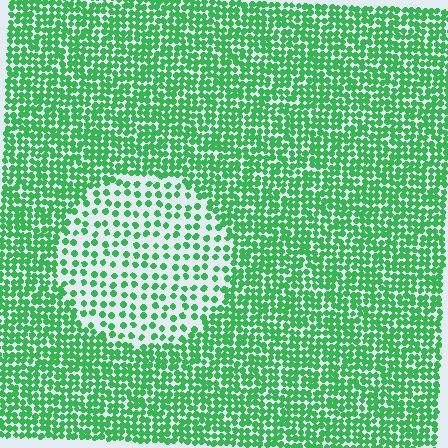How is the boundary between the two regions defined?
The boundary is defined by a change in element density (approximately 2.3x ratio). All elements are the same color, size, and shape.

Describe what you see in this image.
The image contains small green elements arranged at two different densities. A circle-shaped region is visible where the elements are less densely packed than the surrounding area.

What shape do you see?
I see a circle.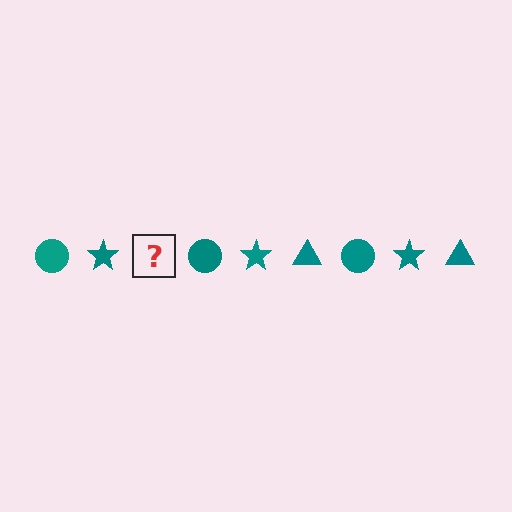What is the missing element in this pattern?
The missing element is a teal triangle.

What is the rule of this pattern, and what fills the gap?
The rule is that the pattern cycles through circle, star, triangle shapes in teal. The gap should be filled with a teal triangle.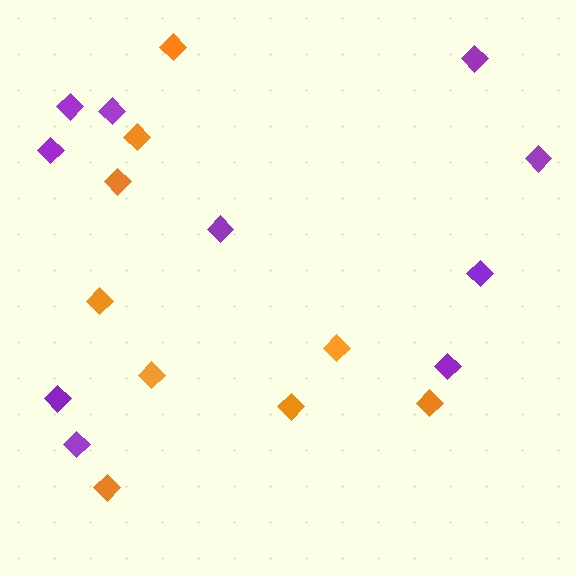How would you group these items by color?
There are 2 groups: one group of purple diamonds (10) and one group of orange diamonds (9).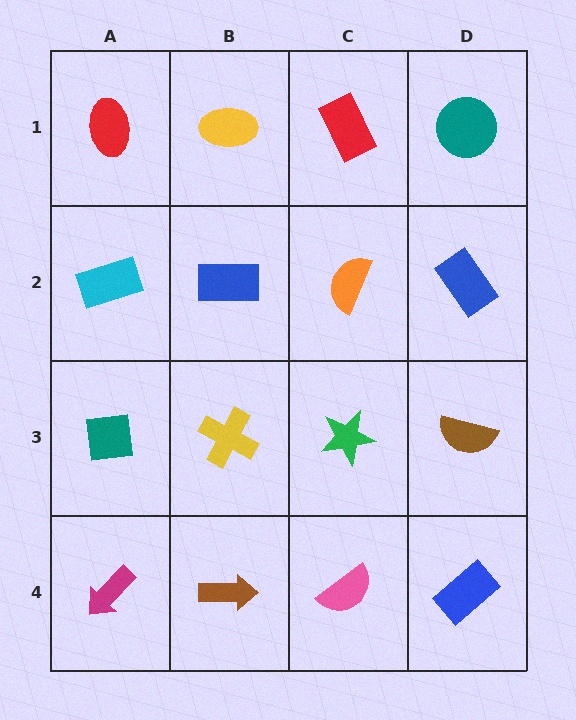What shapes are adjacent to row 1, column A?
A cyan rectangle (row 2, column A), a yellow ellipse (row 1, column B).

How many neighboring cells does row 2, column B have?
4.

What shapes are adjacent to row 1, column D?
A blue rectangle (row 2, column D), a red rectangle (row 1, column C).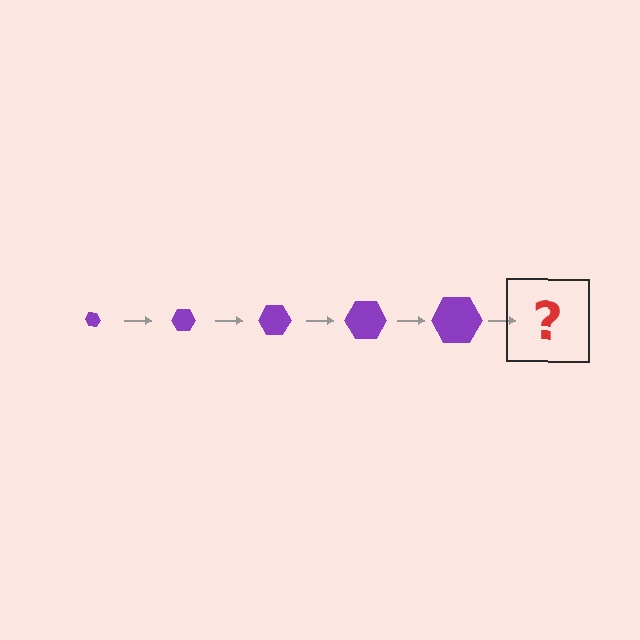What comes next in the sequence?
The next element should be a purple hexagon, larger than the previous one.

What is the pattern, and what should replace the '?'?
The pattern is that the hexagon gets progressively larger each step. The '?' should be a purple hexagon, larger than the previous one.